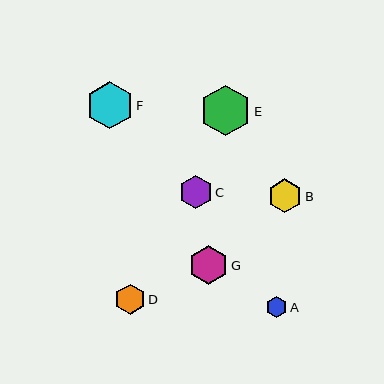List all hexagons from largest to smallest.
From largest to smallest: E, F, G, B, C, D, A.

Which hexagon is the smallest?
Hexagon A is the smallest with a size of approximately 21 pixels.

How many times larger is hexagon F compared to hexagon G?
Hexagon F is approximately 1.2 times the size of hexagon G.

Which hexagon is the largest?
Hexagon E is the largest with a size of approximately 51 pixels.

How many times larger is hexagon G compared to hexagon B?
Hexagon G is approximately 1.1 times the size of hexagon B.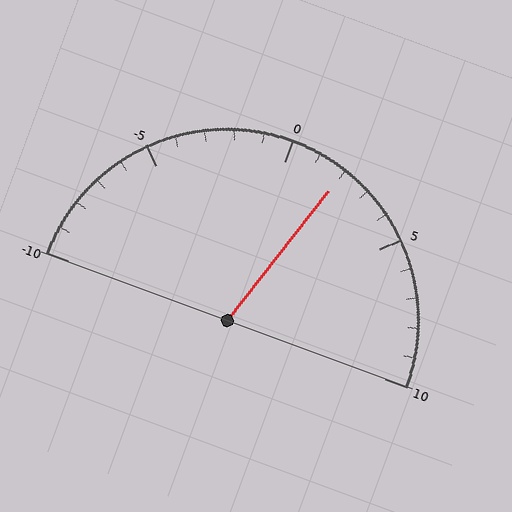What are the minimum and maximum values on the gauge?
The gauge ranges from -10 to 10.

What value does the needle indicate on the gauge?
The needle indicates approximately 2.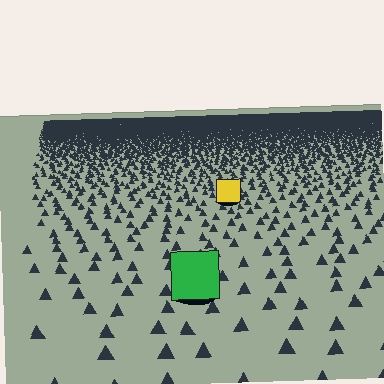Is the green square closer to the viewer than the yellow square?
Yes. The green square is closer — you can tell from the texture gradient: the ground texture is coarser near it.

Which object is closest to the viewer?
The green square is closest. The texture marks near it are larger and more spread out.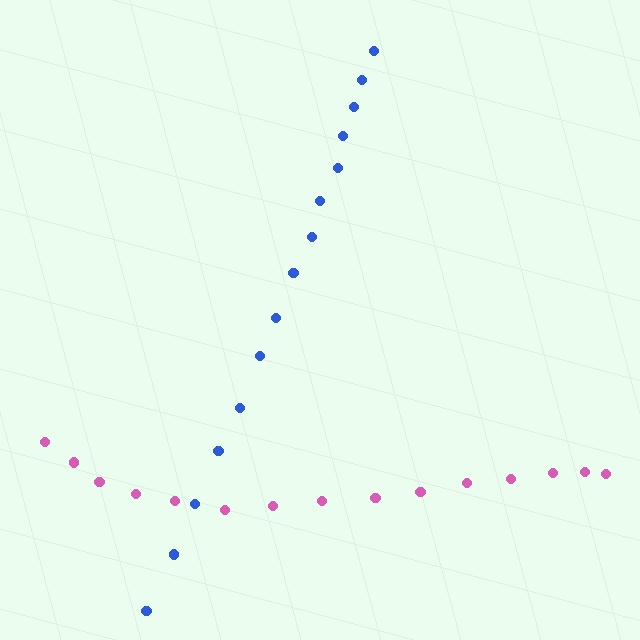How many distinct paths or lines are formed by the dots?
There are 2 distinct paths.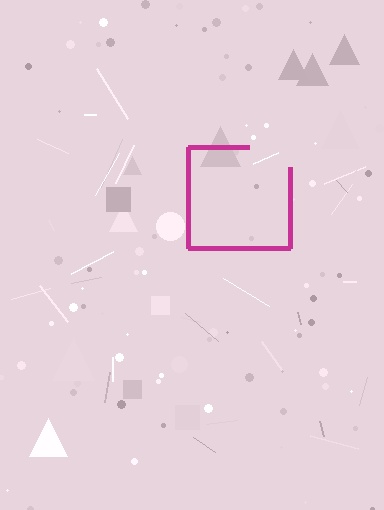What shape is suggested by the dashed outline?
The dashed outline suggests a square.